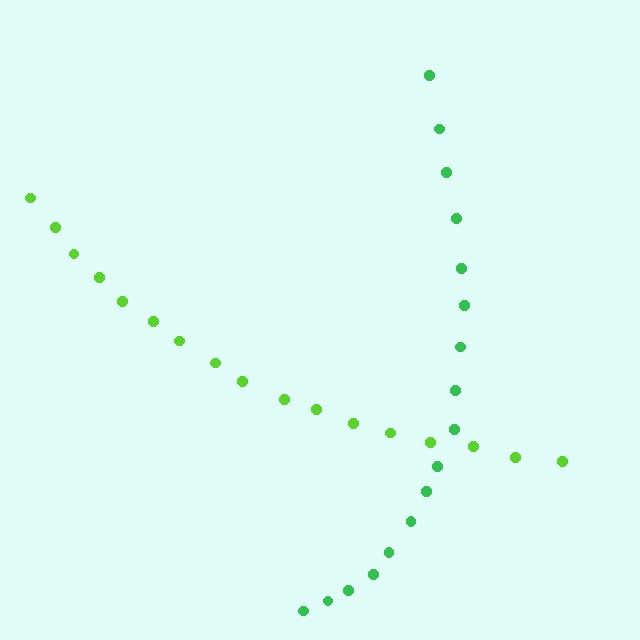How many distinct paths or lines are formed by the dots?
There are 2 distinct paths.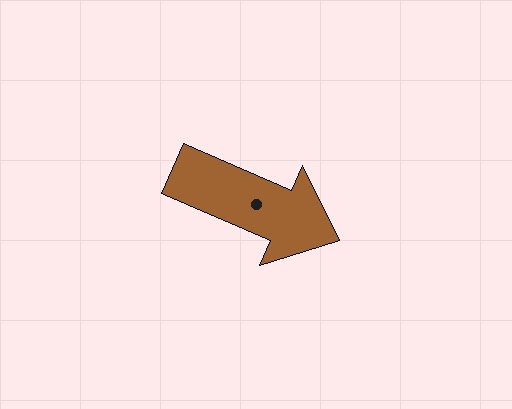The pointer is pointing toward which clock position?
Roughly 4 o'clock.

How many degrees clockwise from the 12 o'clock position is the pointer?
Approximately 113 degrees.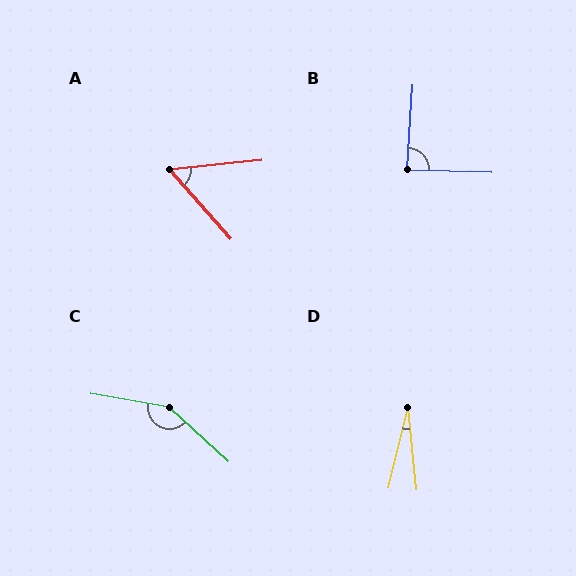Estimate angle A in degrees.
Approximately 55 degrees.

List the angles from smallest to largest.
D (20°), A (55°), B (88°), C (147°).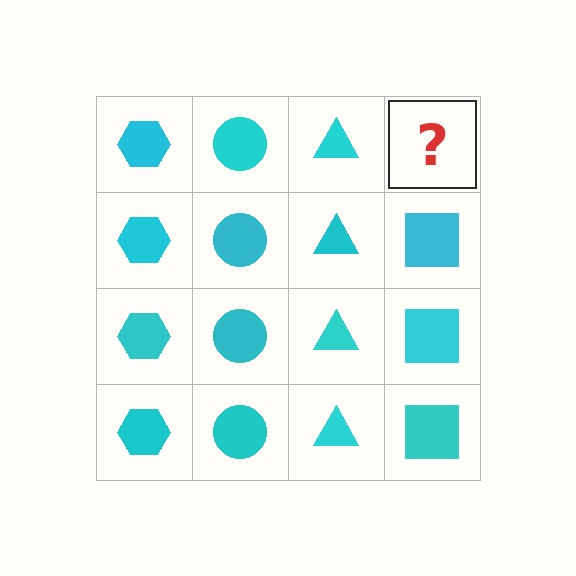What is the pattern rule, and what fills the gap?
The rule is that each column has a consistent shape. The gap should be filled with a cyan square.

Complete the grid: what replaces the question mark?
The question mark should be replaced with a cyan square.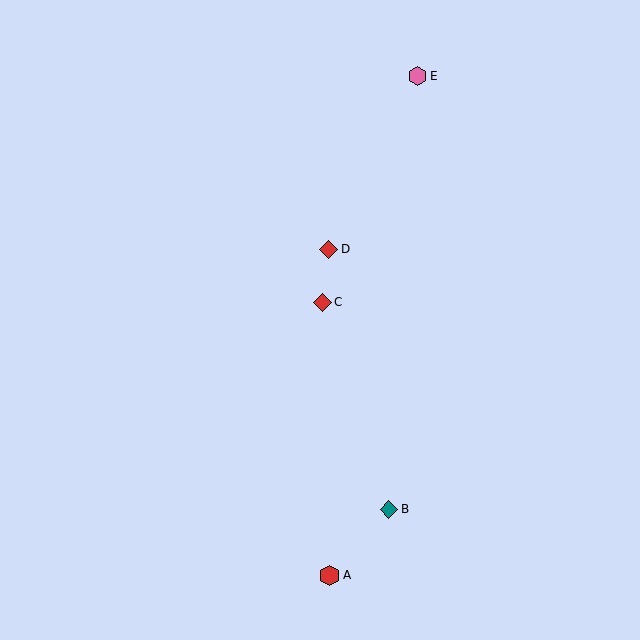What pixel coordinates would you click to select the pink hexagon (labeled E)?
Click at (418, 76) to select the pink hexagon E.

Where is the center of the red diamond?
The center of the red diamond is at (329, 249).